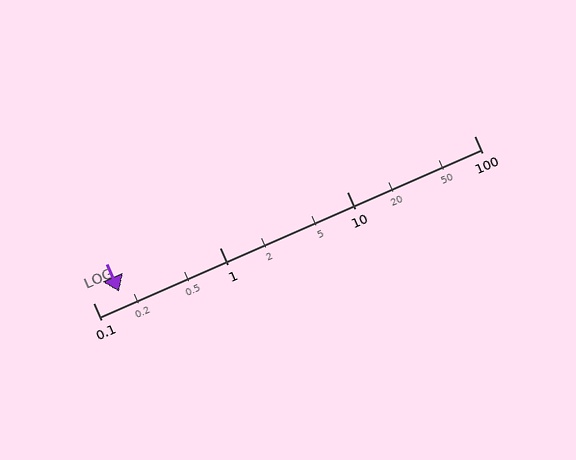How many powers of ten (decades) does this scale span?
The scale spans 3 decades, from 0.1 to 100.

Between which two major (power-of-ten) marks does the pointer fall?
The pointer is between 0.1 and 1.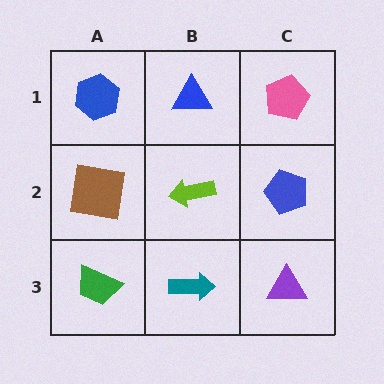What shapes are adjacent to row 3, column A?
A brown square (row 2, column A), a teal arrow (row 3, column B).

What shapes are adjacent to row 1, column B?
A lime arrow (row 2, column B), a blue hexagon (row 1, column A), a pink pentagon (row 1, column C).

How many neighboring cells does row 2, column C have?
3.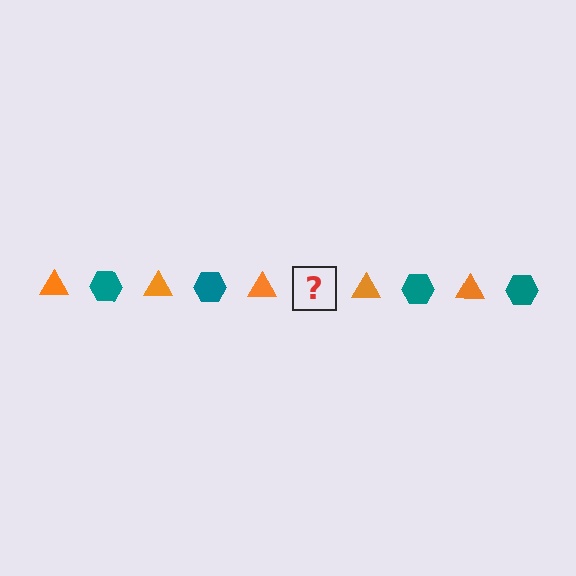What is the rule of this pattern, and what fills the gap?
The rule is that the pattern alternates between orange triangle and teal hexagon. The gap should be filled with a teal hexagon.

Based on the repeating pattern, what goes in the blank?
The blank should be a teal hexagon.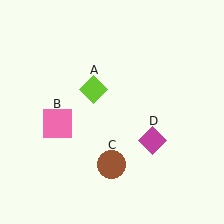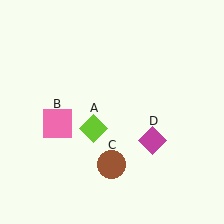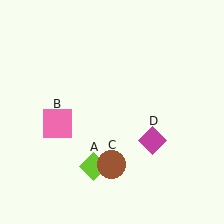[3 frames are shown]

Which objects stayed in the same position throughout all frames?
Pink square (object B) and brown circle (object C) and magenta diamond (object D) remained stationary.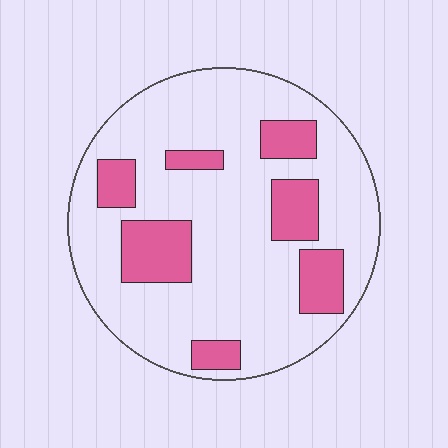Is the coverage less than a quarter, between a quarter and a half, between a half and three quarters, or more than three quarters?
Less than a quarter.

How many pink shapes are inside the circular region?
7.